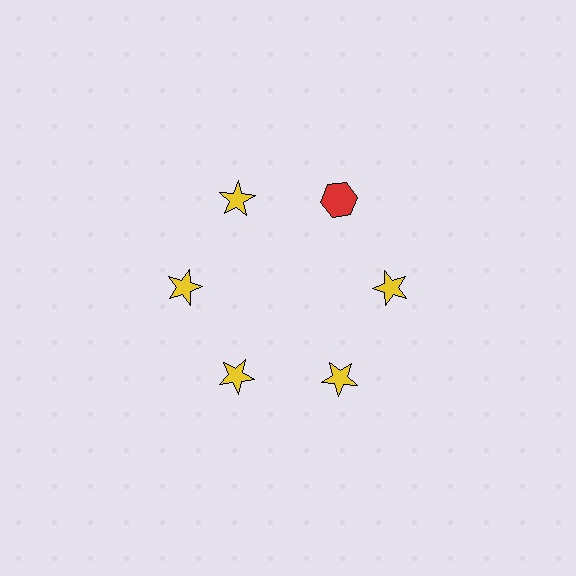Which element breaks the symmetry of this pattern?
The red hexagon at roughly the 1 o'clock position breaks the symmetry. All other shapes are yellow stars.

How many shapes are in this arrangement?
There are 6 shapes arranged in a ring pattern.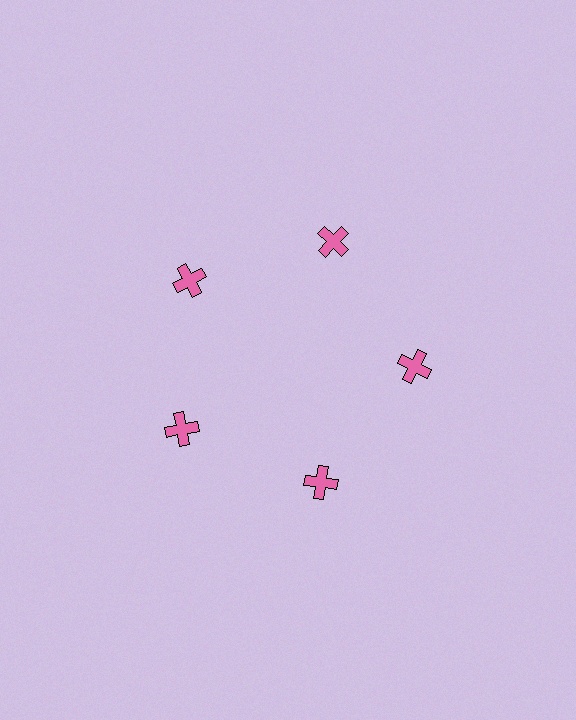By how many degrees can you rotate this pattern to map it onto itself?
The pattern maps onto itself every 72 degrees of rotation.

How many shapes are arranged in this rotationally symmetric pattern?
There are 5 shapes, arranged in 5 groups of 1.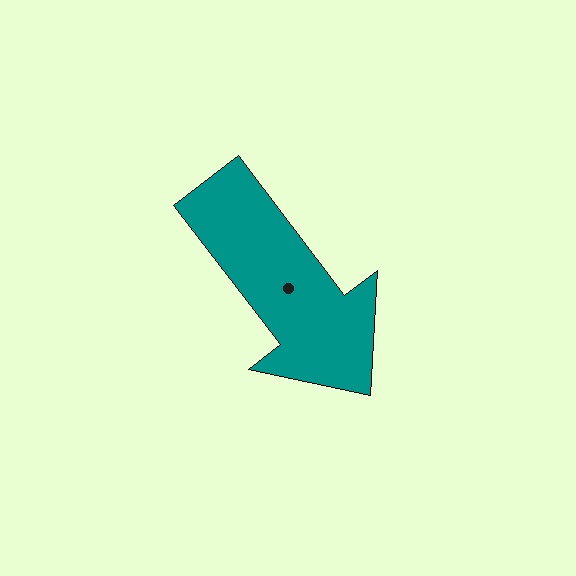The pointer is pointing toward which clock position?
Roughly 5 o'clock.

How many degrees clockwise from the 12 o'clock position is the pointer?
Approximately 143 degrees.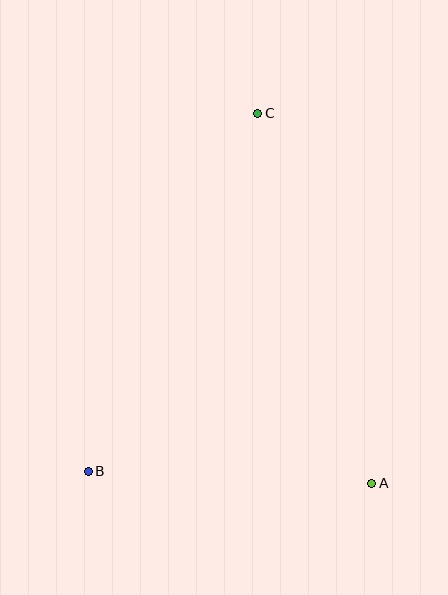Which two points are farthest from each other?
Points B and C are farthest from each other.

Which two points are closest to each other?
Points A and B are closest to each other.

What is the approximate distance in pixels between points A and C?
The distance between A and C is approximately 387 pixels.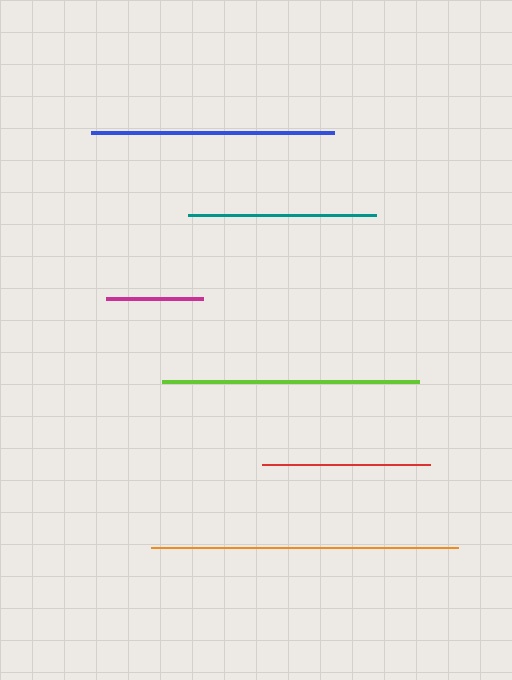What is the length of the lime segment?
The lime segment is approximately 256 pixels long.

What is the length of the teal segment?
The teal segment is approximately 188 pixels long.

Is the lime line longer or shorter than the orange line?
The orange line is longer than the lime line.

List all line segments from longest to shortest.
From longest to shortest: orange, lime, blue, teal, red, magenta.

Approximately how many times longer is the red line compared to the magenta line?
The red line is approximately 1.7 times the length of the magenta line.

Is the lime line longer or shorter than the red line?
The lime line is longer than the red line.